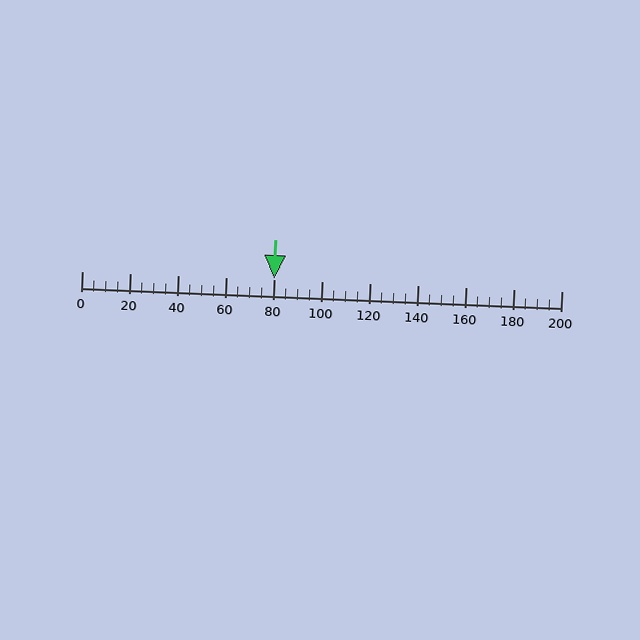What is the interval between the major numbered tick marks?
The major tick marks are spaced 20 units apart.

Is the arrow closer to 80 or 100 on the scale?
The arrow is closer to 80.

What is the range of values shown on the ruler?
The ruler shows values from 0 to 200.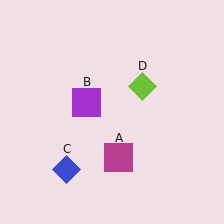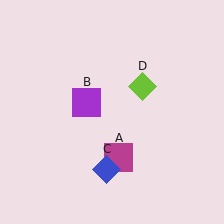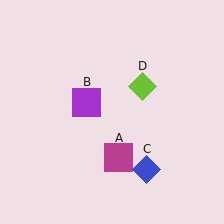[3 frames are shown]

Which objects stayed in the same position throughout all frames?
Magenta square (object A) and purple square (object B) and lime diamond (object D) remained stationary.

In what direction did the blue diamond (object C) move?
The blue diamond (object C) moved right.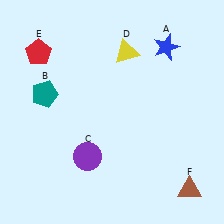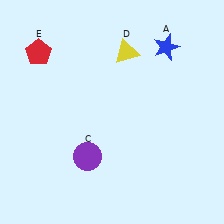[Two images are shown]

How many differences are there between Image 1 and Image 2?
There are 2 differences between the two images.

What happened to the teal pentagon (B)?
The teal pentagon (B) was removed in Image 2. It was in the top-left area of Image 1.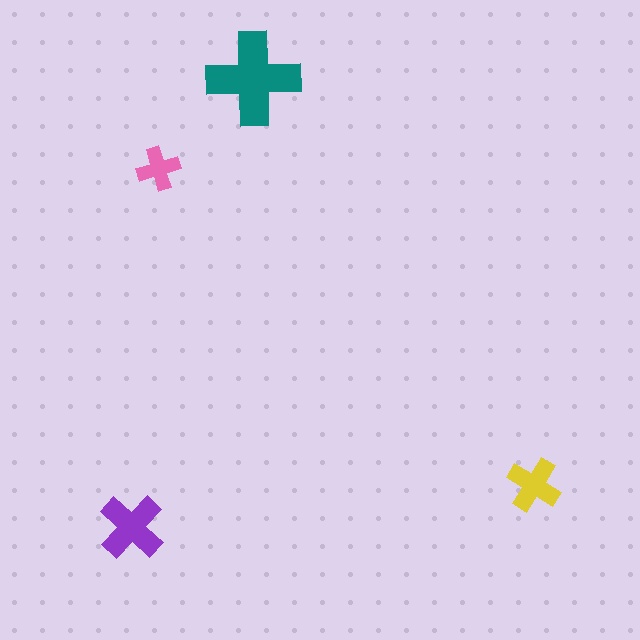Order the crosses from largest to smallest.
the teal one, the purple one, the yellow one, the pink one.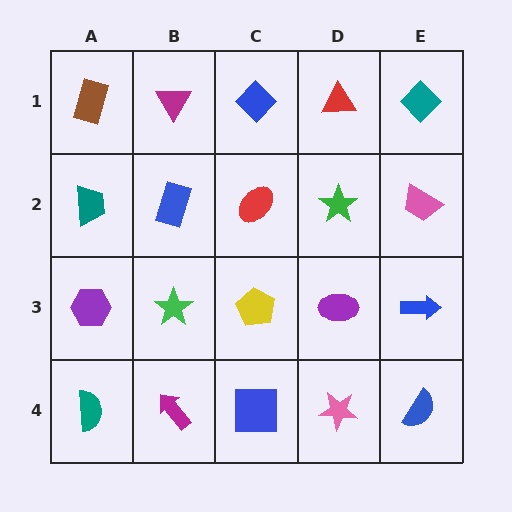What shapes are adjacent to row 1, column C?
A red ellipse (row 2, column C), a magenta triangle (row 1, column B), a red triangle (row 1, column D).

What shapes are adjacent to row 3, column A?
A teal trapezoid (row 2, column A), a teal semicircle (row 4, column A), a green star (row 3, column B).